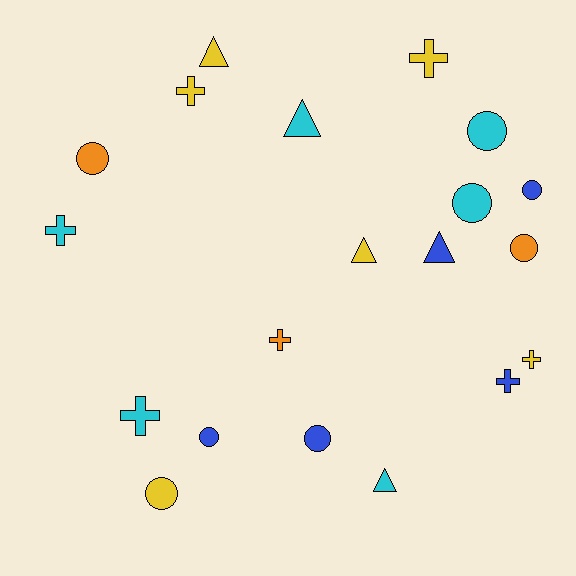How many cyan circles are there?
There are 2 cyan circles.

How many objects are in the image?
There are 20 objects.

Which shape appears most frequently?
Circle, with 8 objects.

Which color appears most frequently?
Cyan, with 6 objects.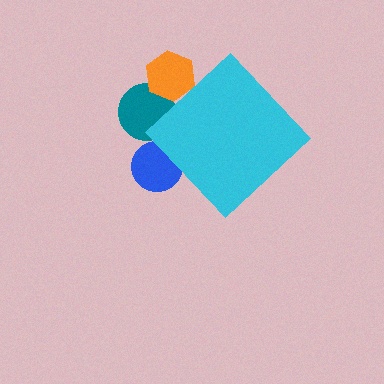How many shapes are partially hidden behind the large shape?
3 shapes are partially hidden.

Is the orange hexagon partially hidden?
Yes, the orange hexagon is partially hidden behind the cyan diamond.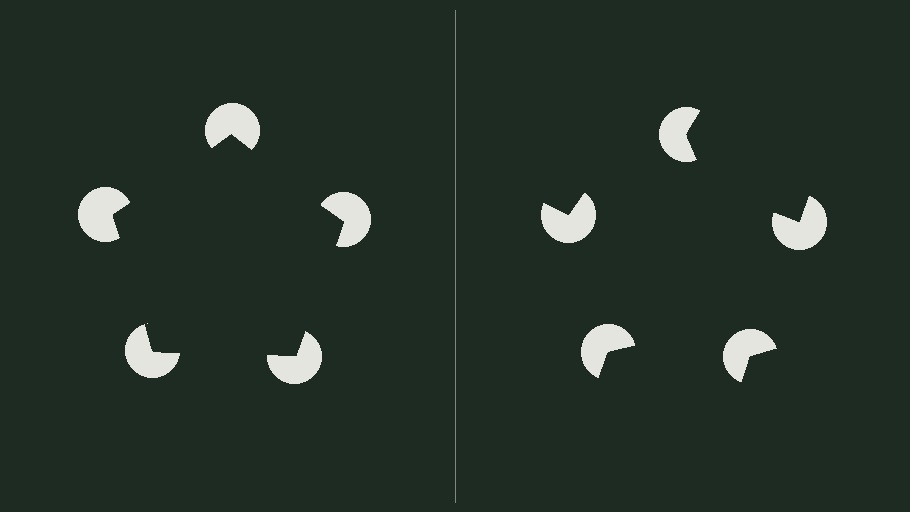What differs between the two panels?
The pac-man discs are positioned identically on both sides; only the wedge orientations differ. On the left they align to a pentagon; on the right they are misaligned.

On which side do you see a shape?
An illusory pentagon appears on the left side. On the right side the wedge cuts are rotated, so no coherent shape forms.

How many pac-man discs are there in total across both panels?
10 — 5 on each side.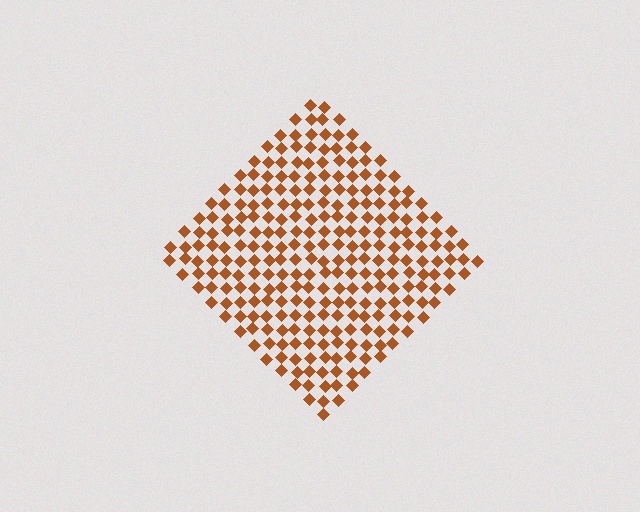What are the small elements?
The small elements are diamonds.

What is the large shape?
The large shape is a diamond.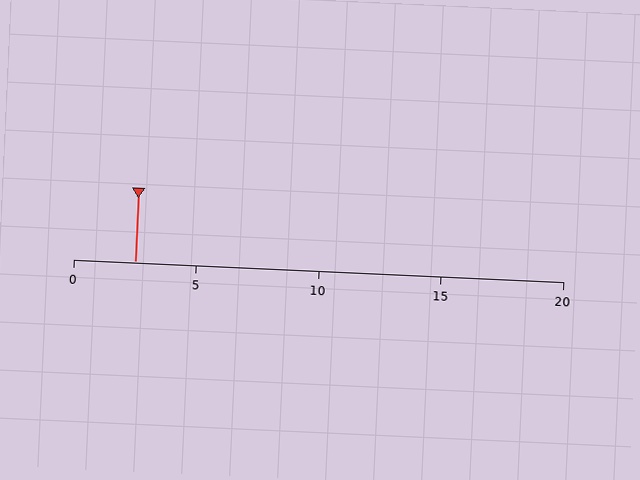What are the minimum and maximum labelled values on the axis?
The axis runs from 0 to 20.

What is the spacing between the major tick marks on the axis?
The major ticks are spaced 5 apart.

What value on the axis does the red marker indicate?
The marker indicates approximately 2.5.